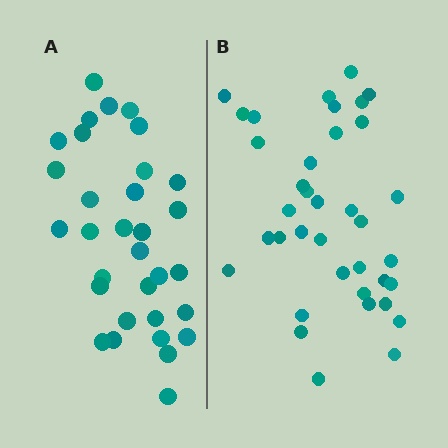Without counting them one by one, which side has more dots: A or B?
Region B (the right region) has more dots.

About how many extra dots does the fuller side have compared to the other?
Region B has about 5 more dots than region A.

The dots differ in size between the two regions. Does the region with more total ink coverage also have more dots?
No. Region A has more total ink coverage because its dots are larger, but region B actually contains more individual dots. Total area can be misleading — the number of items is what matters here.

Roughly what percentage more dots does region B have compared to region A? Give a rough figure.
About 15% more.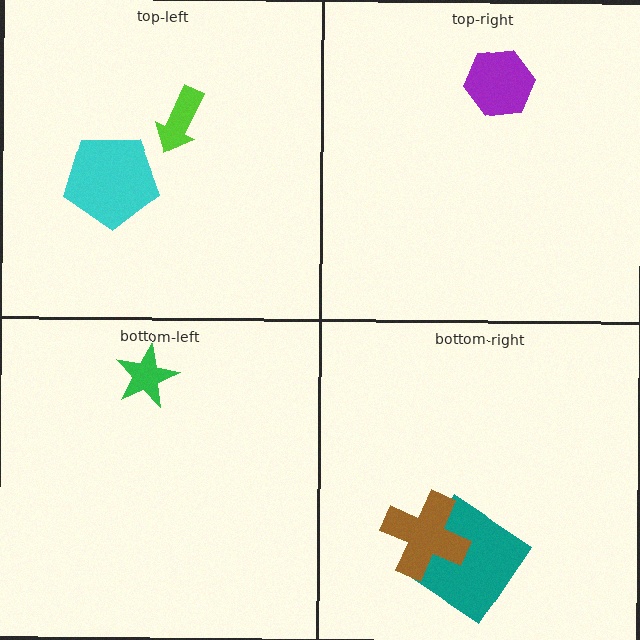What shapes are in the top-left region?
The lime arrow, the cyan pentagon.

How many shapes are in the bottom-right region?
2.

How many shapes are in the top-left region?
2.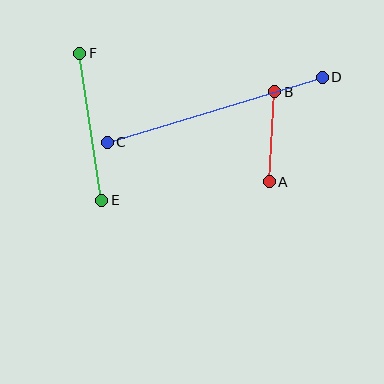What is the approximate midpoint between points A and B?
The midpoint is at approximately (272, 137) pixels.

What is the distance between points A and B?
The distance is approximately 90 pixels.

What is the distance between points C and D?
The distance is approximately 224 pixels.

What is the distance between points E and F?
The distance is approximately 148 pixels.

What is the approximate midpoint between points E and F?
The midpoint is at approximately (91, 127) pixels.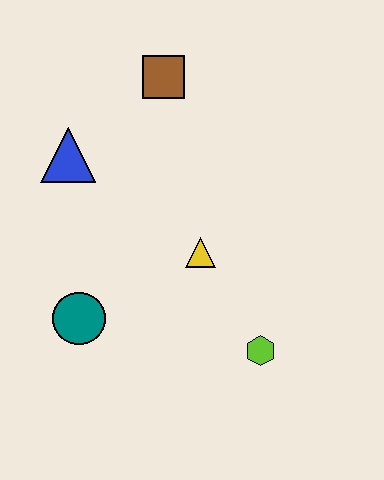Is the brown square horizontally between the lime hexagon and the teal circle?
Yes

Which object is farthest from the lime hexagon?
The brown square is farthest from the lime hexagon.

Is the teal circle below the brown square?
Yes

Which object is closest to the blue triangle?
The brown square is closest to the blue triangle.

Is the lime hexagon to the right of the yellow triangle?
Yes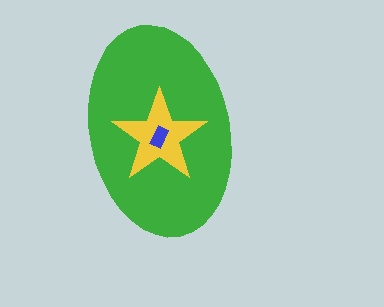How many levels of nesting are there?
3.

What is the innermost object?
The blue rectangle.